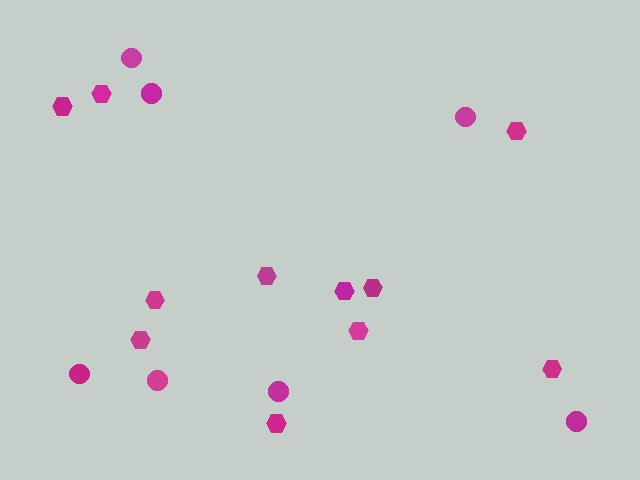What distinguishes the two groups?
There are 2 groups: one group of circles (7) and one group of hexagons (11).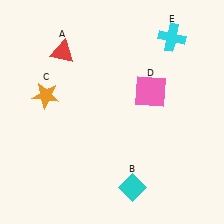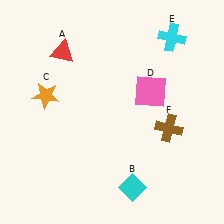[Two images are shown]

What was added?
A brown cross (F) was added in Image 2.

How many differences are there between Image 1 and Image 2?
There is 1 difference between the two images.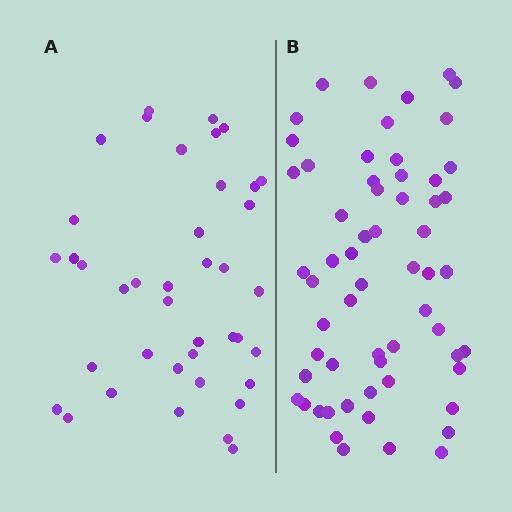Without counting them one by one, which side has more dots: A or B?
Region B (the right region) has more dots.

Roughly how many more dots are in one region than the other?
Region B has approximately 20 more dots than region A.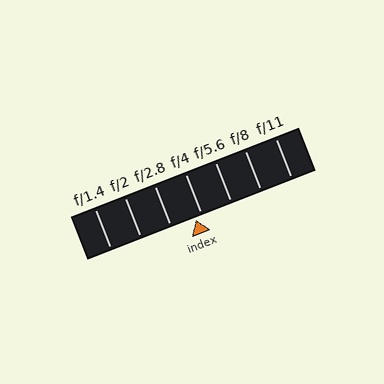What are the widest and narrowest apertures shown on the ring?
The widest aperture shown is f/1.4 and the narrowest is f/11.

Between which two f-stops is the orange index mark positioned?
The index mark is between f/2.8 and f/4.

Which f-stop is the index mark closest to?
The index mark is closest to f/4.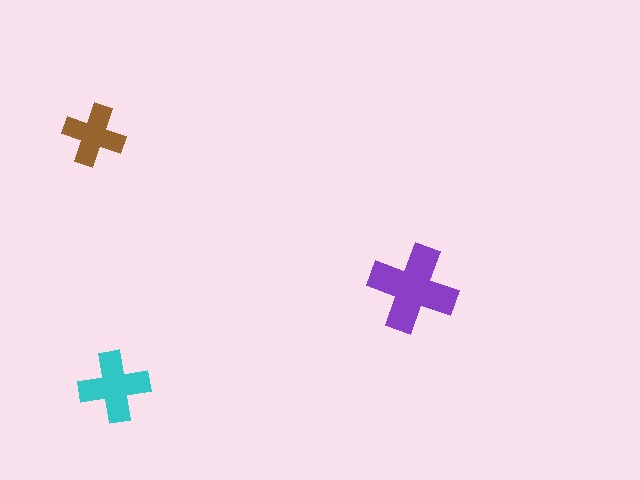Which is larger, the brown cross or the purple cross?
The purple one.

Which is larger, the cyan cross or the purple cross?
The purple one.